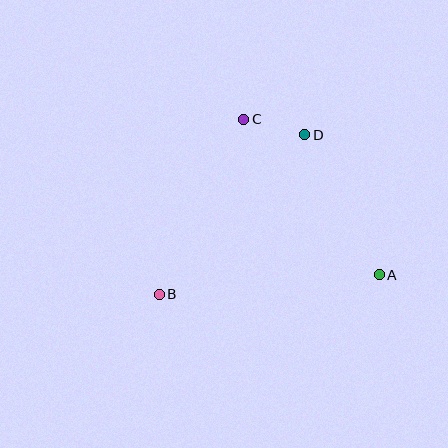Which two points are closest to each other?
Points C and D are closest to each other.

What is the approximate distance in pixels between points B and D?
The distance between B and D is approximately 216 pixels.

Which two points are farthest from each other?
Points A and B are farthest from each other.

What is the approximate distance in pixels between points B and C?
The distance between B and C is approximately 194 pixels.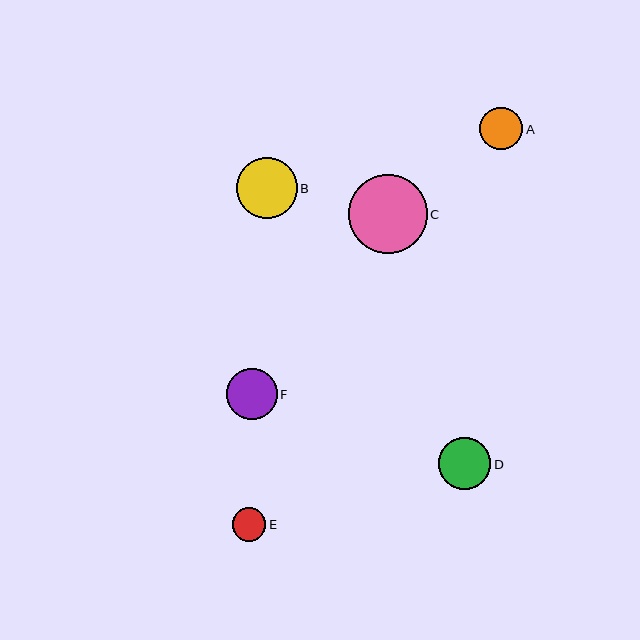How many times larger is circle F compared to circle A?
Circle F is approximately 1.2 times the size of circle A.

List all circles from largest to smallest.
From largest to smallest: C, B, D, F, A, E.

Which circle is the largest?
Circle C is the largest with a size of approximately 79 pixels.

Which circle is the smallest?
Circle E is the smallest with a size of approximately 34 pixels.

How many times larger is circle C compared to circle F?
Circle C is approximately 1.6 times the size of circle F.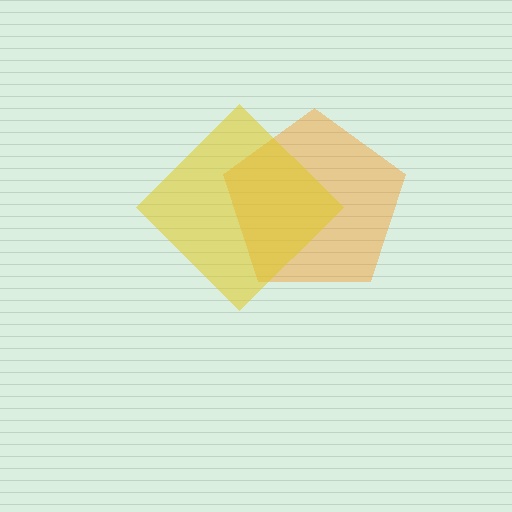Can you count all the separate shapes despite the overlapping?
Yes, there are 2 separate shapes.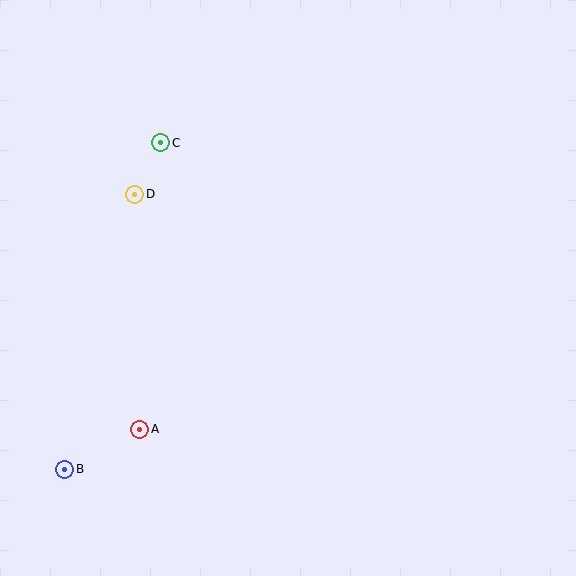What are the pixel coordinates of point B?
Point B is at (65, 469).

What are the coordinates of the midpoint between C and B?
The midpoint between C and B is at (113, 306).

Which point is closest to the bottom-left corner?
Point B is closest to the bottom-left corner.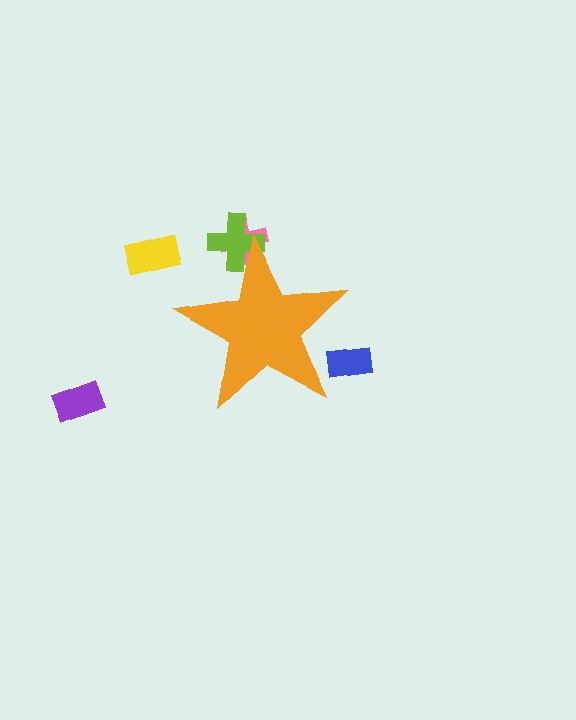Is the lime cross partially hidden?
Yes, the lime cross is partially hidden behind the orange star.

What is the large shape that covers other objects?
An orange star.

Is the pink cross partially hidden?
Yes, the pink cross is partially hidden behind the orange star.